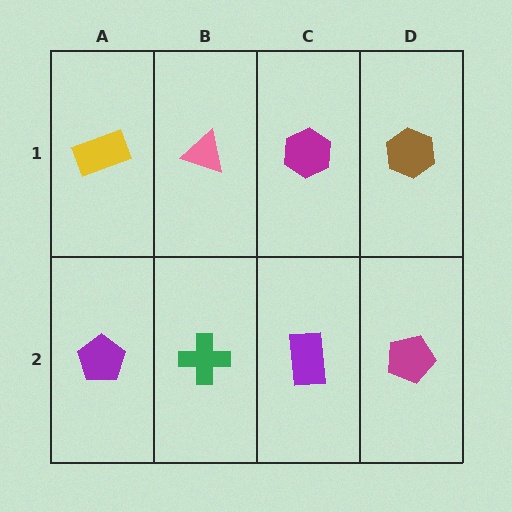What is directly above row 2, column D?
A brown hexagon.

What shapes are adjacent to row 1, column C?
A purple rectangle (row 2, column C), a pink triangle (row 1, column B), a brown hexagon (row 1, column D).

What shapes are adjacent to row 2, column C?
A magenta hexagon (row 1, column C), a green cross (row 2, column B), a magenta pentagon (row 2, column D).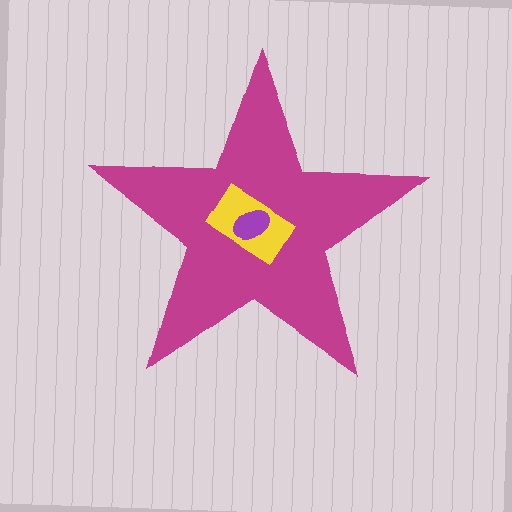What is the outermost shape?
The magenta star.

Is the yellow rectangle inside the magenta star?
Yes.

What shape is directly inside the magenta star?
The yellow rectangle.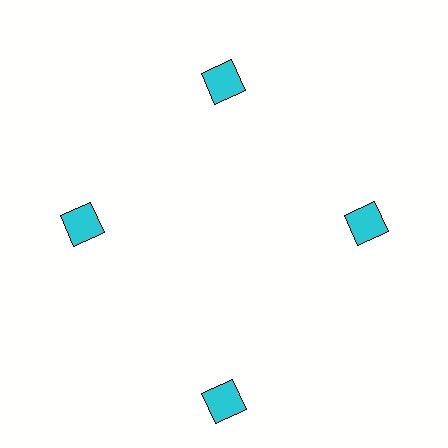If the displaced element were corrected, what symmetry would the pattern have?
It would have 4-fold rotational symmetry — the pattern would map onto itself every 90 degrees.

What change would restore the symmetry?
The symmetry would be restored by moving it inward, back onto the ring so that all 4 squares sit at equal angles and equal distance from the center.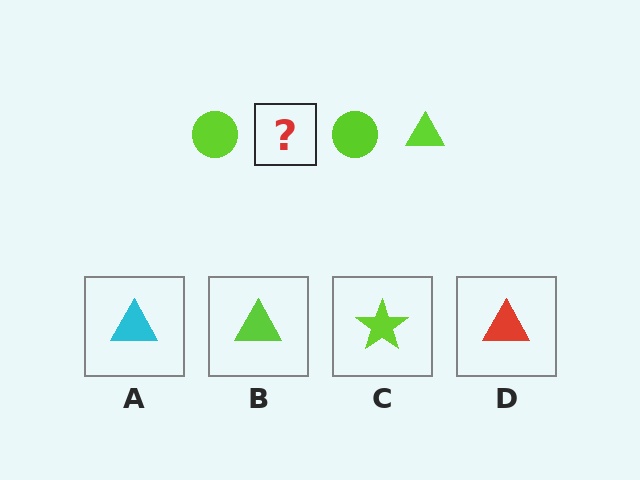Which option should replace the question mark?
Option B.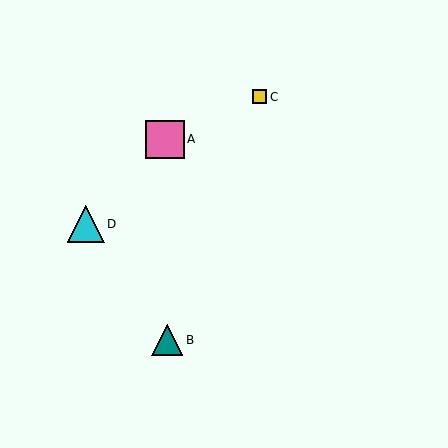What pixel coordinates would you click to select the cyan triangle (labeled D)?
Click at (86, 224) to select the cyan triangle D.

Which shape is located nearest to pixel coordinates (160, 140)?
The pink square (labeled A) at (165, 139) is nearest to that location.